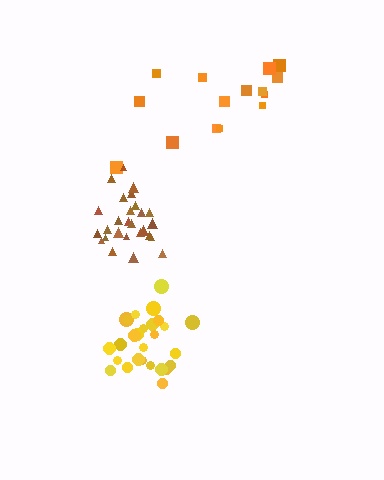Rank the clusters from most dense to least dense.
brown, yellow, orange.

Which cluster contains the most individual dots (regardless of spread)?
Brown (27).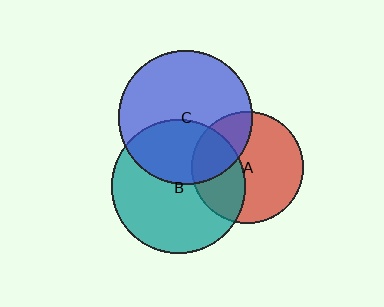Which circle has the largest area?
Circle C (blue).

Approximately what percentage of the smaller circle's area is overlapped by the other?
Approximately 35%.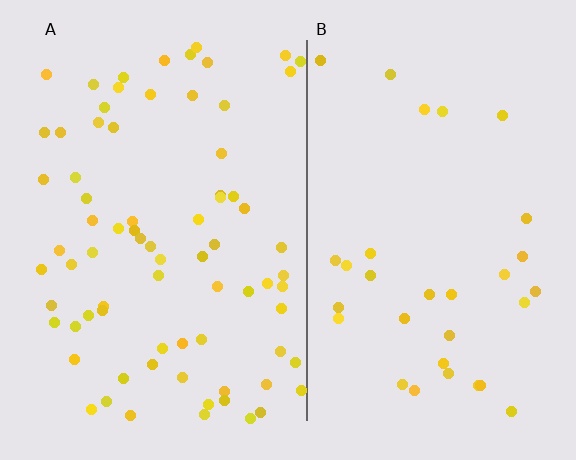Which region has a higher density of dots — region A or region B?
A (the left).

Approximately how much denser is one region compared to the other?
Approximately 2.4× — region A over region B.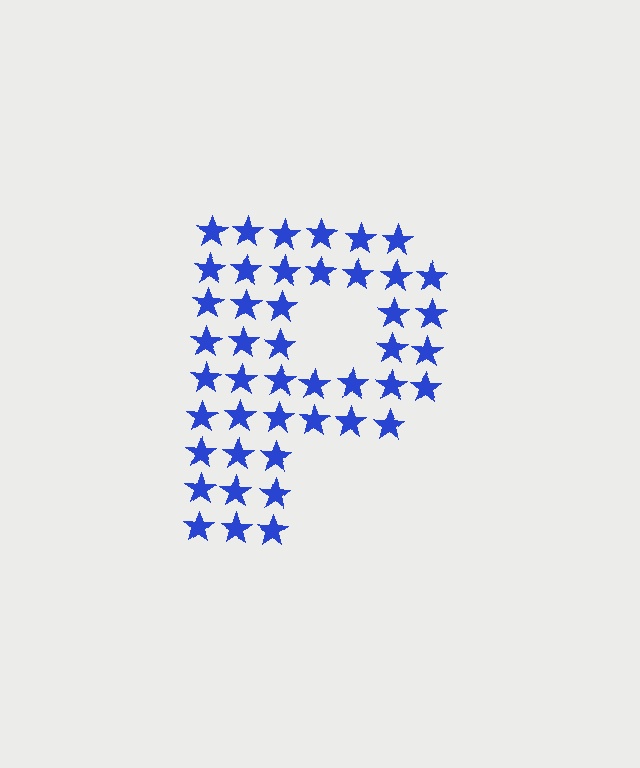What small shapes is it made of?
It is made of small stars.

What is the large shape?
The large shape is the letter P.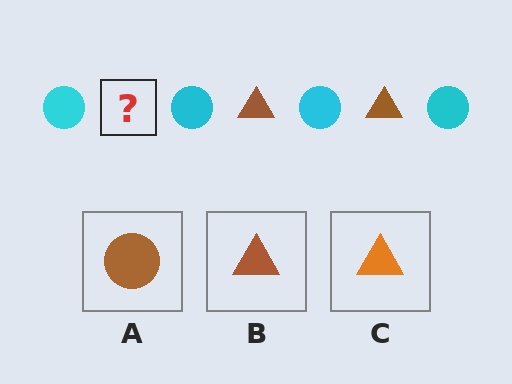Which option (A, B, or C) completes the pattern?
B.